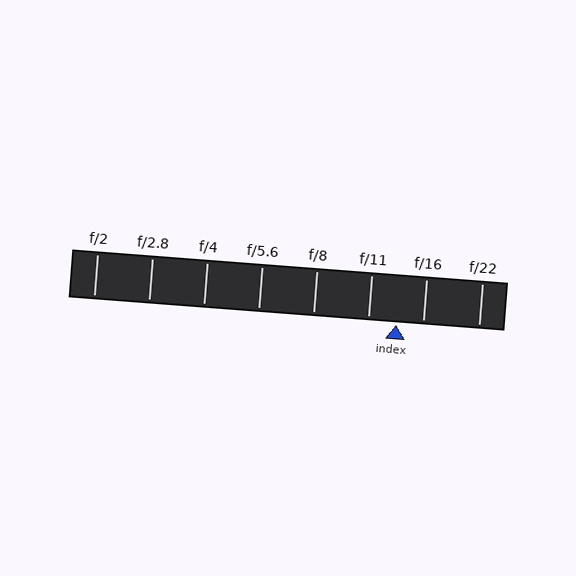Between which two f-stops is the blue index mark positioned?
The index mark is between f/11 and f/16.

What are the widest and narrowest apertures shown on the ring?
The widest aperture shown is f/2 and the narrowest is f/22.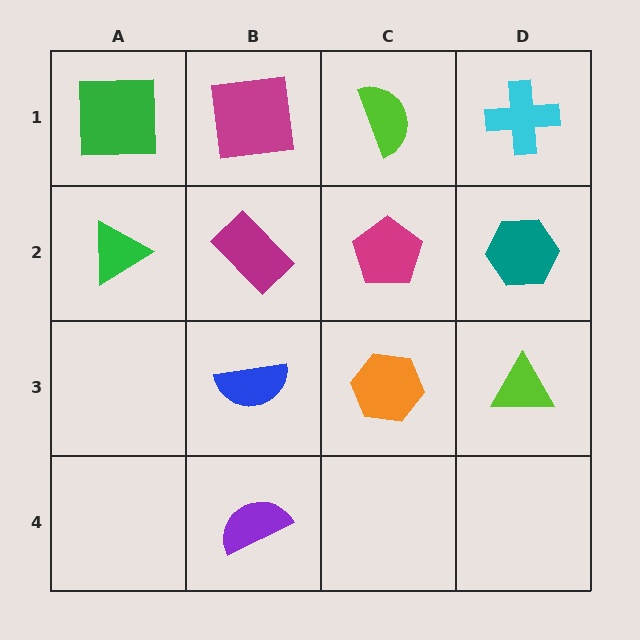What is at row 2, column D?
A teal hexagon.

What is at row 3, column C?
An orange hexagon.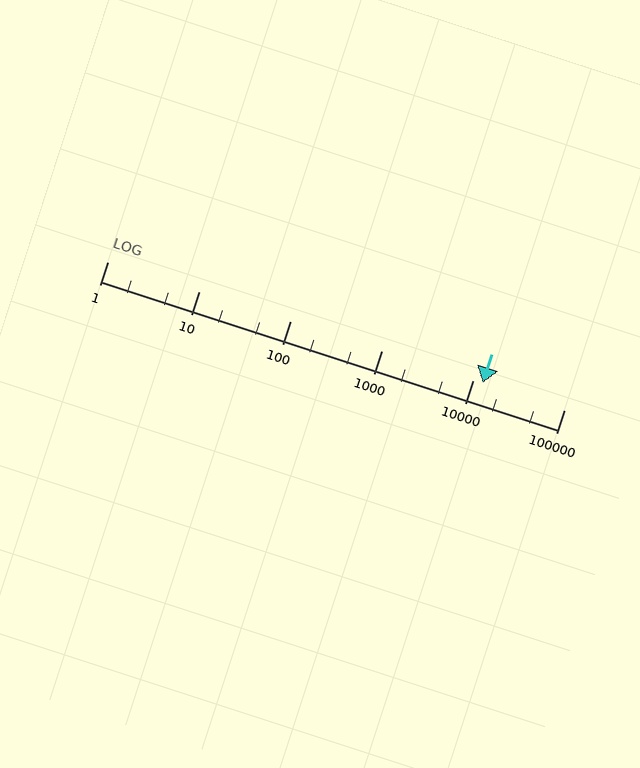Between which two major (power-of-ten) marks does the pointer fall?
The pointer is between 10000 and 100000.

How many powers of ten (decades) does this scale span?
The scale spans 5 decades, from 1 to 100000.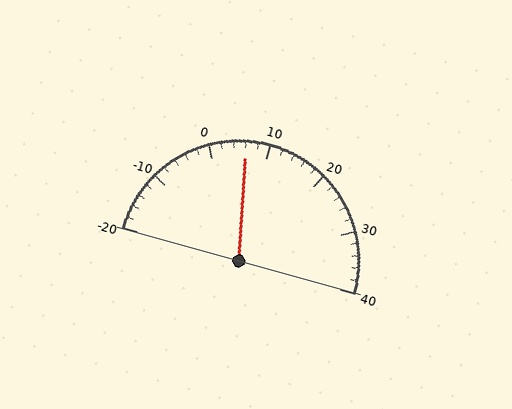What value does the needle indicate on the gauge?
The needle indicates approximately 6.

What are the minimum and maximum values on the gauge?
The gauge ranges from -20 to 40.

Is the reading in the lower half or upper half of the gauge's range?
The reading is in the lower half of the range (-20 to 40).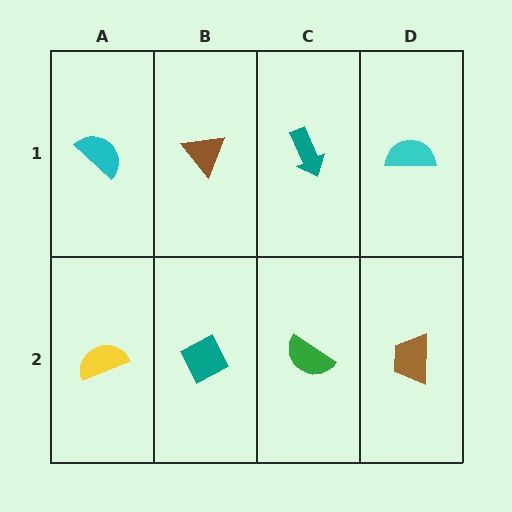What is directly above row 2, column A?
A cyan semicircle.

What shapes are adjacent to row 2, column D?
A cyan semicircle (row 1, column D), a green semicircle (row 2, column C).